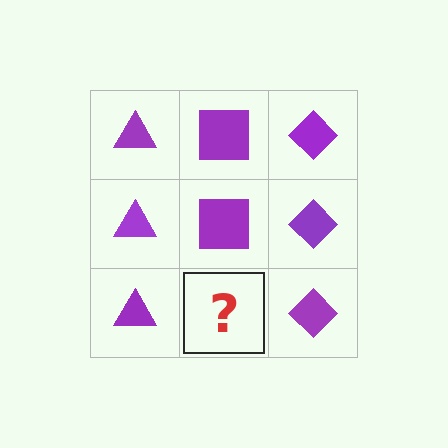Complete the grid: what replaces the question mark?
The question mark should be replaced with a purple square.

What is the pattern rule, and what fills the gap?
The rule is that each column has a consistent shape. The gap should be filled with a purple square.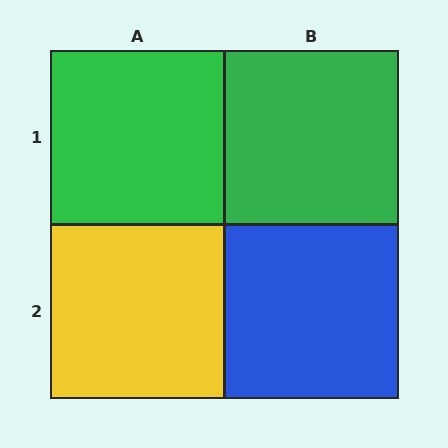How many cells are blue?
1 cell is blue.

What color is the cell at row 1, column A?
Green.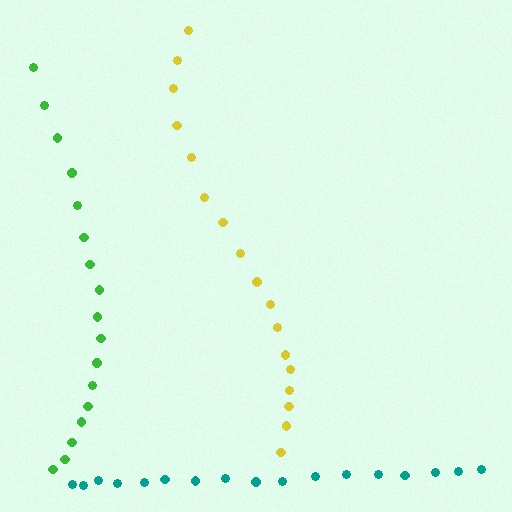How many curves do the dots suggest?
There are 3 distinct paths.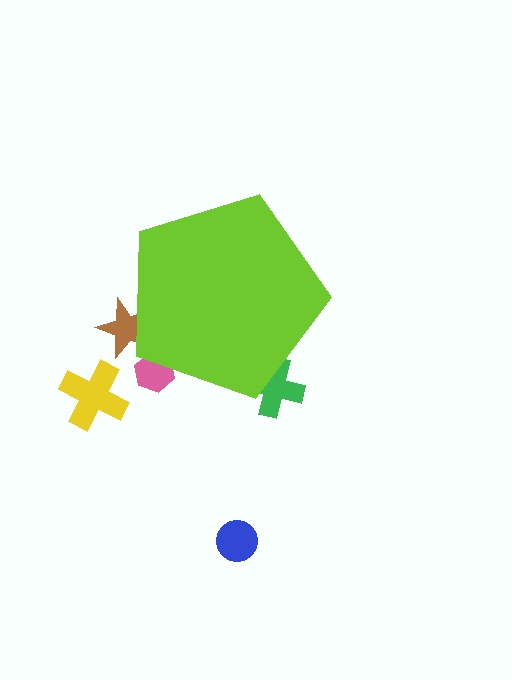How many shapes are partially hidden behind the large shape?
3 shapes are partially hidden.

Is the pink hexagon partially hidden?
Yes, the pink hexagon is partially hidden behind the lime pentagon.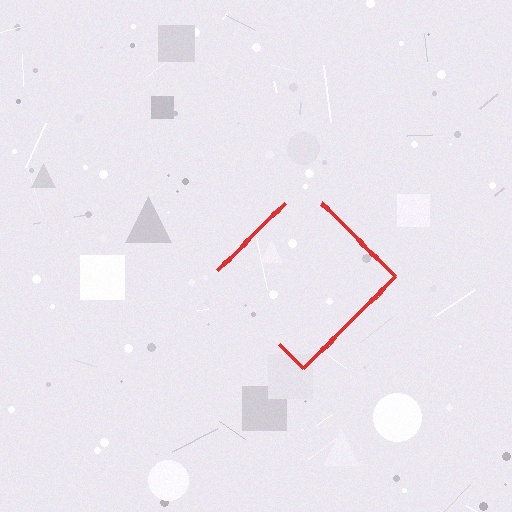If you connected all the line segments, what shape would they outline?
They would outline a diamond.